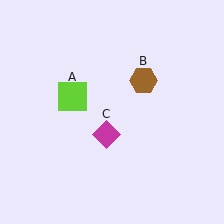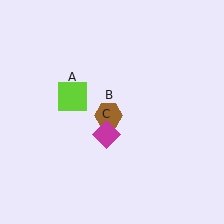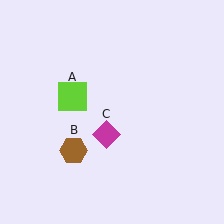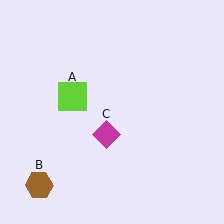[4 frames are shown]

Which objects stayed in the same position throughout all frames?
Lime square (object A) and magenta diamond (object C) remained stationary.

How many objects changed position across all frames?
1 object changed position: brown hexagon (object B).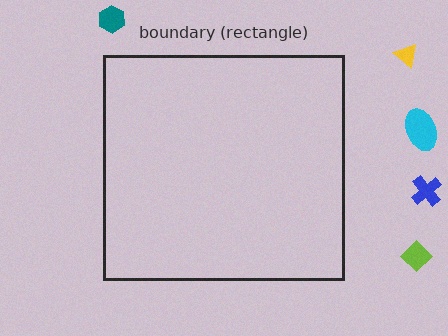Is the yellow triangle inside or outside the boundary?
Outside.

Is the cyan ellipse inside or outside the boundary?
Outside.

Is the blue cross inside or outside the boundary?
Outside.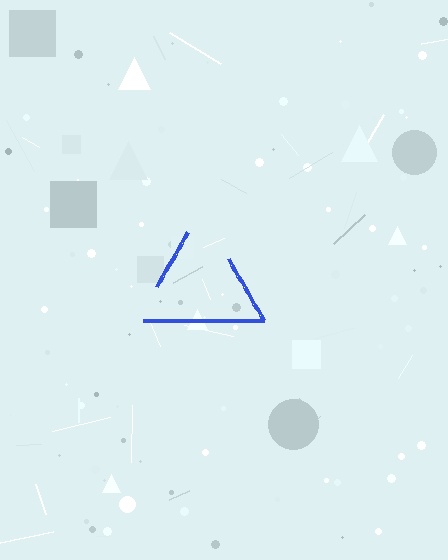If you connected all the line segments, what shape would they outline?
They would outline a triangle.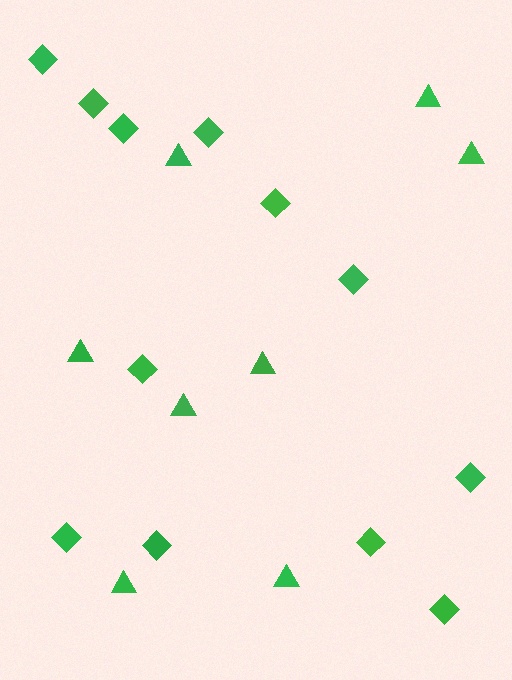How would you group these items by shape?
There are 2 groups: one group of triangles (8) and one group of diamonds (12).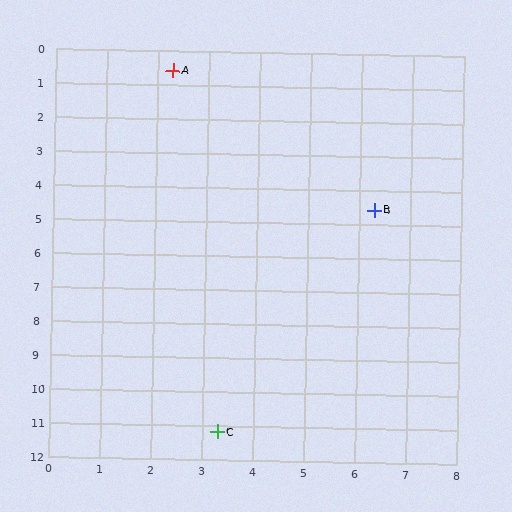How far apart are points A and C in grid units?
Points A and C are about 10.6 grid units apart.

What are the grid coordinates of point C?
Point C is at approximately (3.3, 11.2).